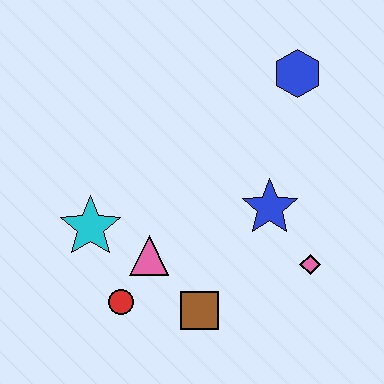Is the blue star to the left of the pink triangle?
No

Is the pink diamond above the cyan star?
No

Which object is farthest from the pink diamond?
The cyan star is farthest from the pink diamond.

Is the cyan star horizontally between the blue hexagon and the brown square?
No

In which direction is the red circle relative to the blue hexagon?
The red circle is below the blue hexagon.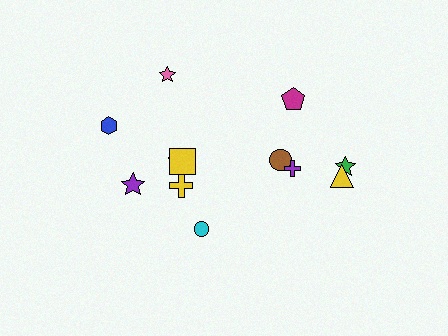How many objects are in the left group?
There are 7 objects.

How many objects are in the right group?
There are 5 objects.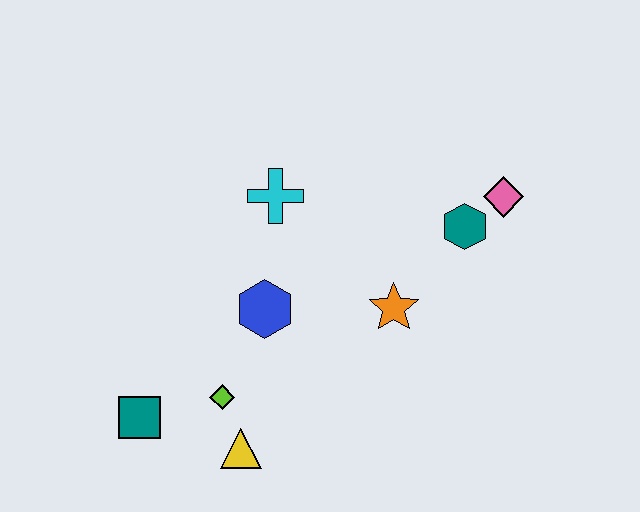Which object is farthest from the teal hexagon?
The teal square is farthest from the teal hexagon.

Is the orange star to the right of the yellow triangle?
Yes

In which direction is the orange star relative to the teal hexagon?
The orange star is below the teal hexagon.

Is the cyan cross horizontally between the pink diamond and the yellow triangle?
Yes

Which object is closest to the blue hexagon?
The lime diamond is closest to the blue hexagon.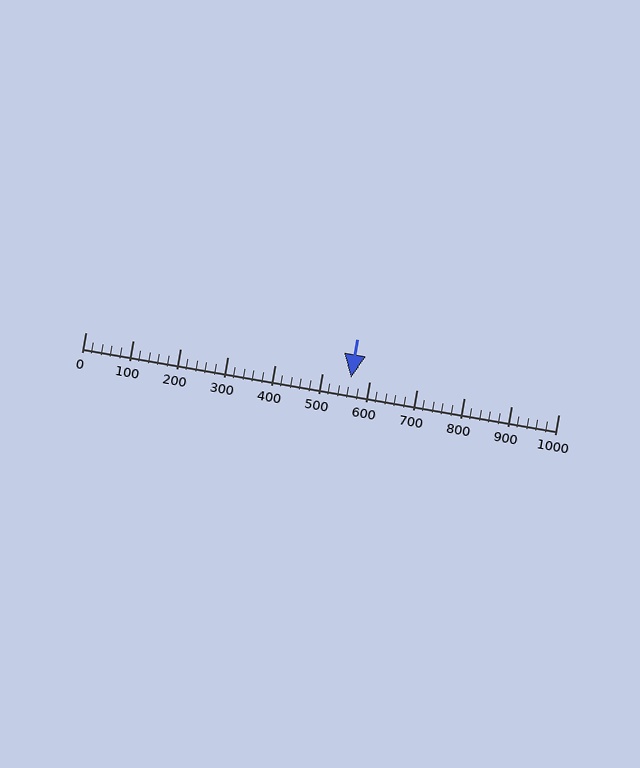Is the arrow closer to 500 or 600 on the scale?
The arrow is closer to 600.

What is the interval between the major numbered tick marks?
The major tick marks are spaced 100 units apart.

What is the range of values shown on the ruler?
The ruler shows values from 0 to 1000.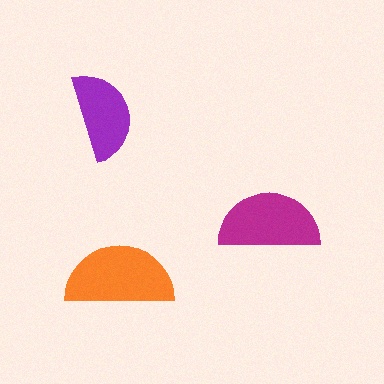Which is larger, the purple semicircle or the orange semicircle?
The orange one.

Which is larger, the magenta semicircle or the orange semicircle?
The orange one.